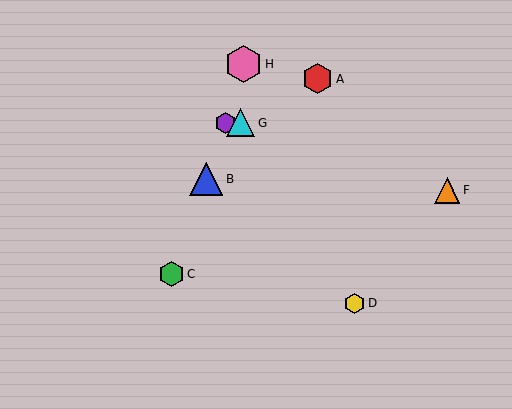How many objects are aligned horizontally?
2 objects (E, G) are aligned horizontally.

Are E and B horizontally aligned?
No, E is at y≈123 and B is at y≈179.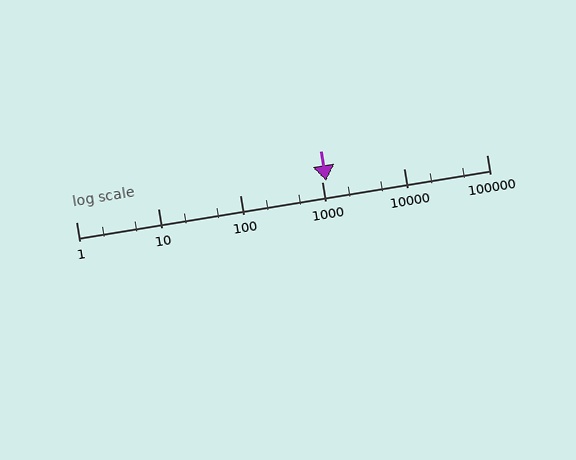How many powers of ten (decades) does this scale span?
The scale spans 5 decades, from 1 to 100000.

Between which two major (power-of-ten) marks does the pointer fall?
The pointer is between 1000 and 10000.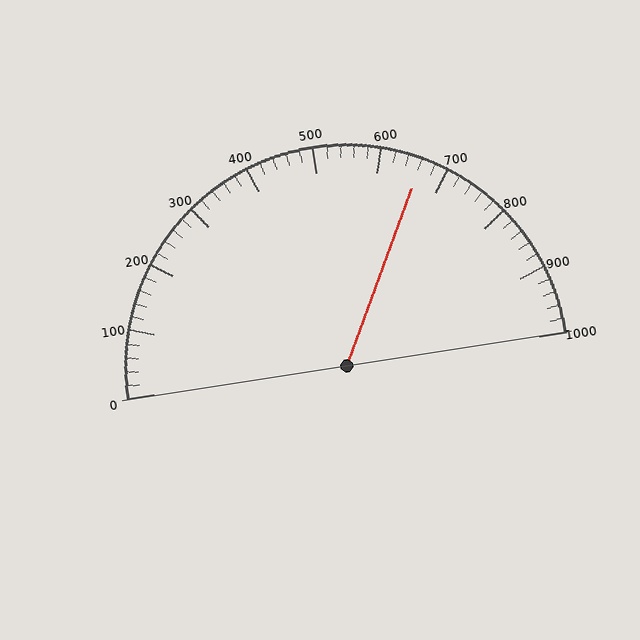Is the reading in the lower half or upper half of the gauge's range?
The reading is in the upper half of the range (0 to 1000).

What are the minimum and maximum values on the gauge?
The gauge ranges from 0 to 1000.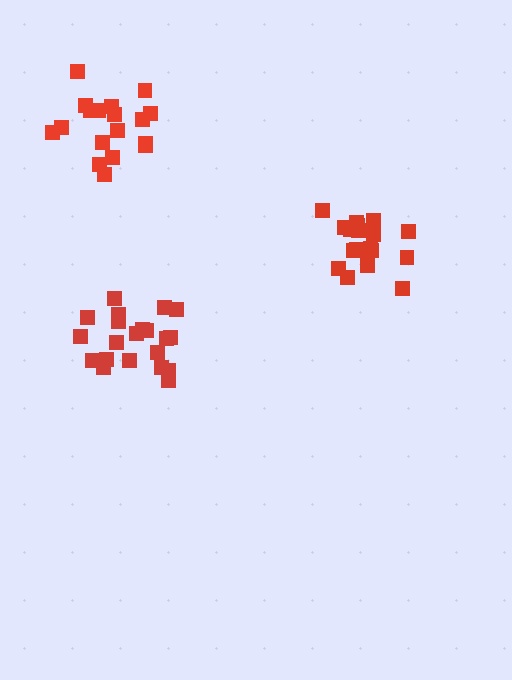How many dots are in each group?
Group 1: 21 dots, Group 2: 19 dots, Group 3: 18 dots (58 total).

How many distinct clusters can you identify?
There are 3 distinct clusters.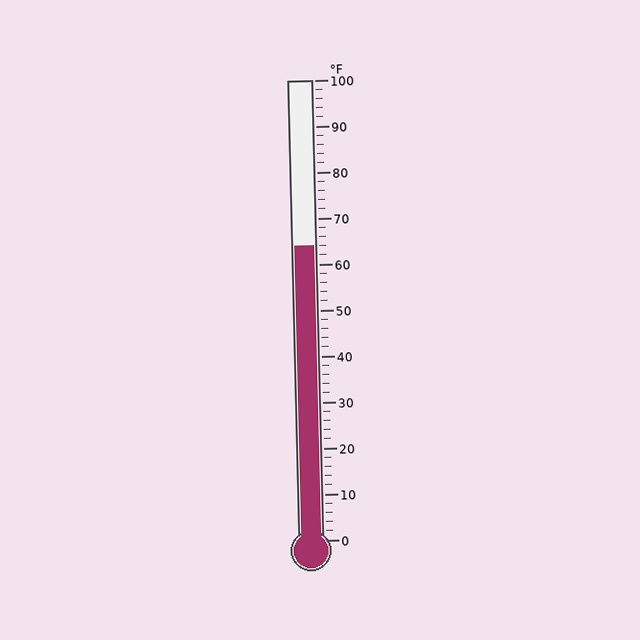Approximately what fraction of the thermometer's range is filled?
The thermometer is filled to approximately 65% of its range.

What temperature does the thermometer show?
The thermometer shows approximately 64°F.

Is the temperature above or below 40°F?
The temperature is above 40°F.